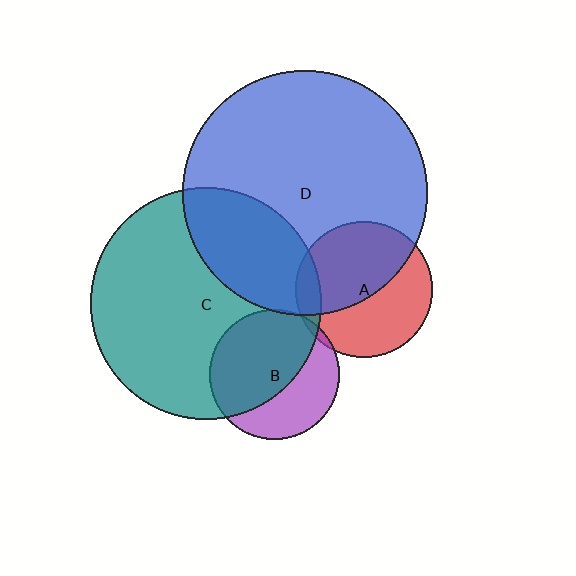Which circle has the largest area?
Circle D (blue).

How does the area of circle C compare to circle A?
Approximately 2.9 times.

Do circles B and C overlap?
Yes.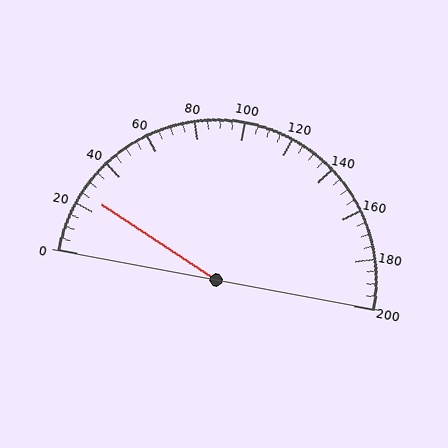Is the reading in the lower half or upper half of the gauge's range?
The reading is in the lower half of the range (0 to 200).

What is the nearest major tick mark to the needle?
The nearest major tick mark is 20.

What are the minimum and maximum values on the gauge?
The gauge ranges from 0 to 200.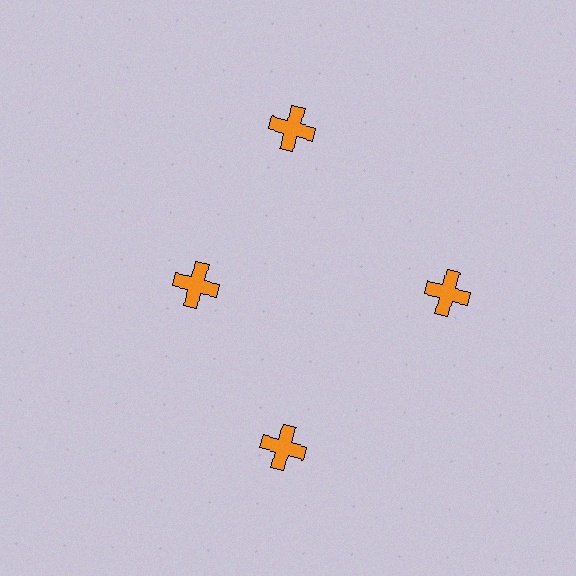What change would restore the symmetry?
The symmetry would be restored by moving it outward, back onto the ring so that all 4 crosses sit at equal angles and equal distance from the center.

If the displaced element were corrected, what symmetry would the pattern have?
It would have 4-fold rotational symmetry — the pattern would map onto itself every 90 degrees.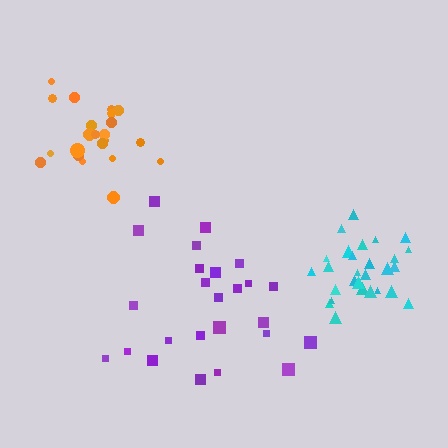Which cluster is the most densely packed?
Orange.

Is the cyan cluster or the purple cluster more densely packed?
Cyan.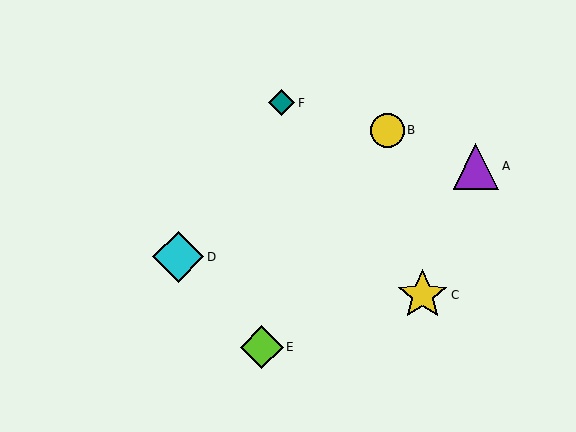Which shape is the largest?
The cyan diamond (labeled D) is the largest.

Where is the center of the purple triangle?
The center of the purple triangle is at (476, 166).